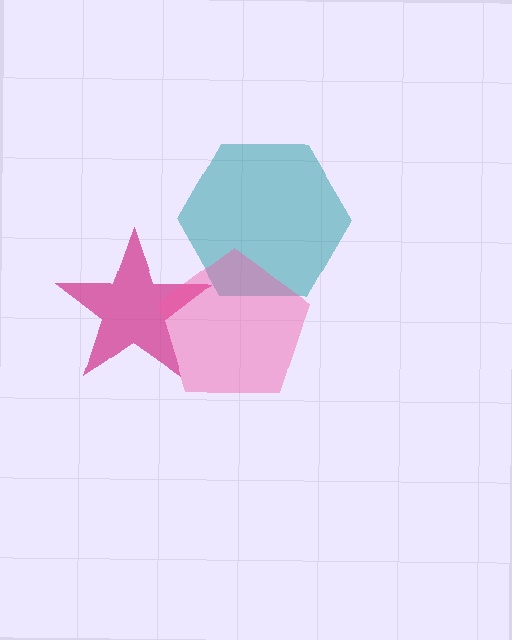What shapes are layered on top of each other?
The layered shapes are: a teal hexagon, a magenta star, a pink pentagon.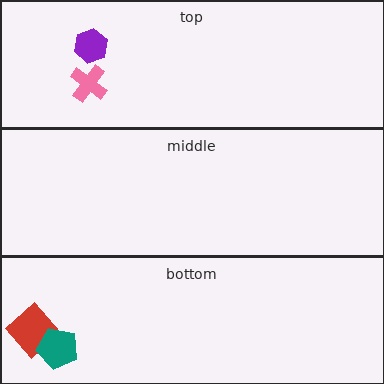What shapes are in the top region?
The pink cross, the purple hexagon.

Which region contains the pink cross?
The top region.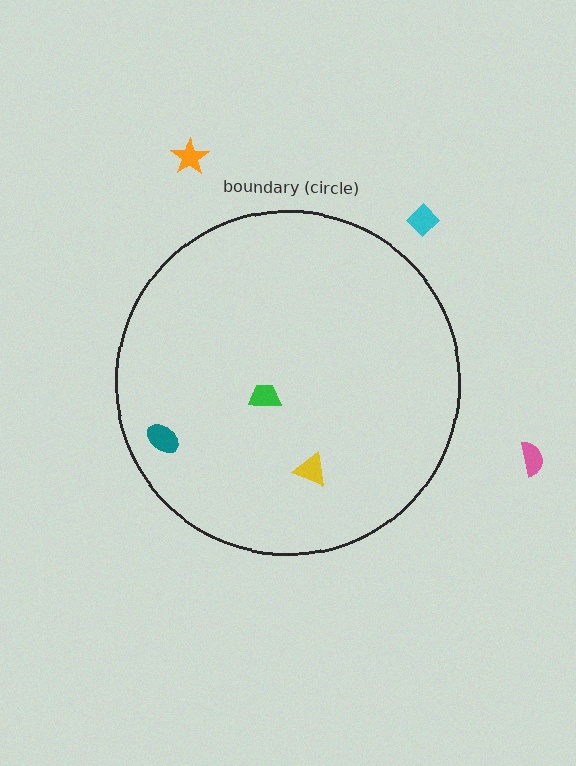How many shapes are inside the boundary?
3 inside, 3 outside.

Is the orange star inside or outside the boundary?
Outside.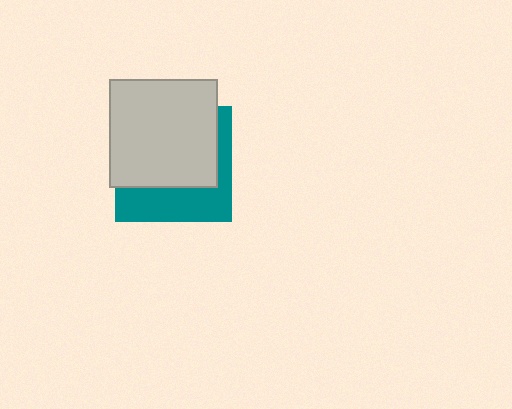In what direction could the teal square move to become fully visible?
The teal square could move down. That would shift it out from behind the light gray square entirely.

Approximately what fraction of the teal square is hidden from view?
Roughly 62% of the teal square is hidden behind the light gray square.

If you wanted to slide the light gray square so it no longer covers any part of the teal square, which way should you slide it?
Slide it up — that is the most direct way to separate the two shapes.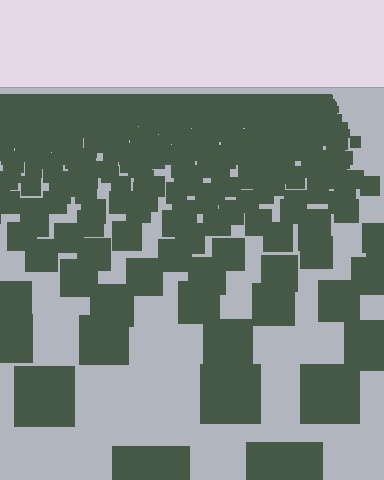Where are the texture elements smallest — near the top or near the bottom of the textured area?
Near the top.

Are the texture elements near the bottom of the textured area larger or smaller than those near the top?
Larger. Near the bottom, elements are closer to the viewer and appear at a bigger on-screen size.